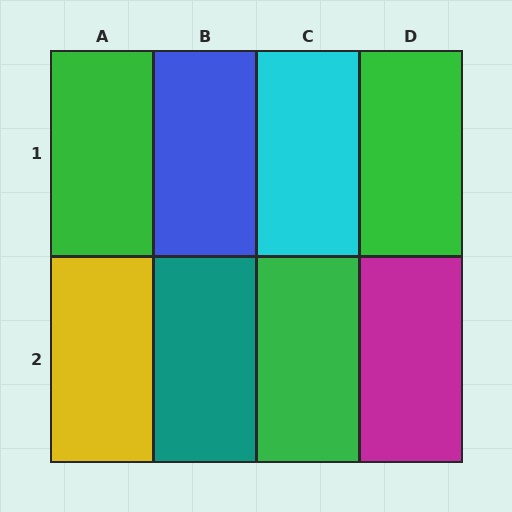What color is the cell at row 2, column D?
Magenta.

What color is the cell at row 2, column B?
Teal.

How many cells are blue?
1 cell is blue.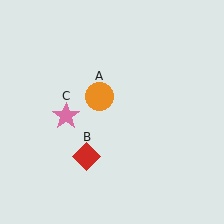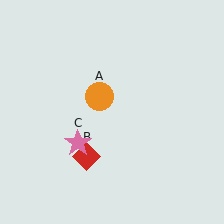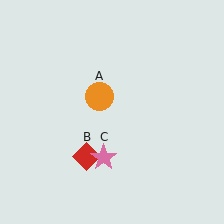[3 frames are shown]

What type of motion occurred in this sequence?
The pink star (object C) rotated counterclockwise around the center of the scene.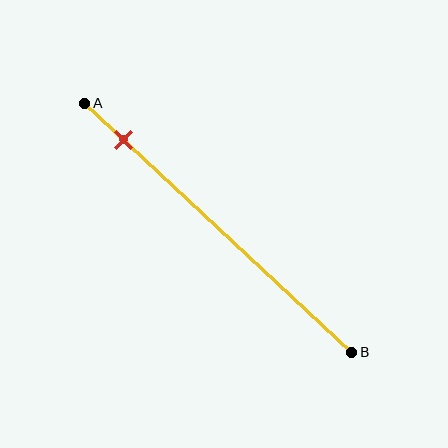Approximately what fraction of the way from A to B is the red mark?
The red mark is approximately 15% of the way from A to B.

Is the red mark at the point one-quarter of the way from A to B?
No, the mark is at about 15% from A, not at the 25% one-quarter point.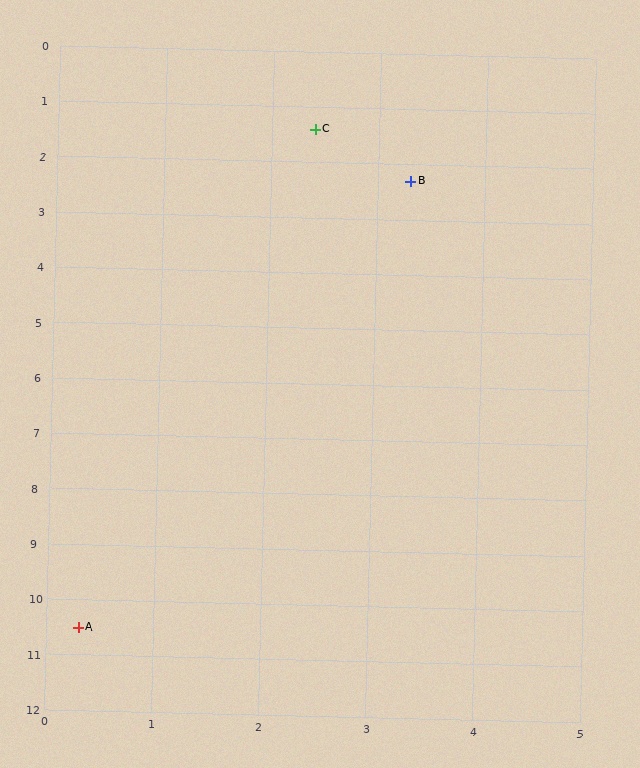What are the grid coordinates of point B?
Point B is at approximately (3.3, 2.3).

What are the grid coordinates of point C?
Point C is at approximately (2.4, 1.4).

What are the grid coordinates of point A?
Point A is at approximately (0.3, 10.5).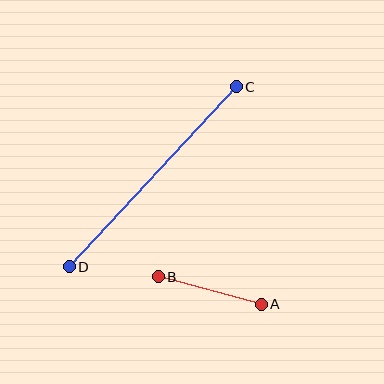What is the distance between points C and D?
The distance is approximately 246 pixels.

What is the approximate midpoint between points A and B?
The midpoint is at approximately (210, 290) pixels.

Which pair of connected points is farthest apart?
Points C and D are farthest apart.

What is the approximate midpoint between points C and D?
The midpoint is at approximately (153, 177) pixels.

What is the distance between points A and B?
The distance is approximately 107 pixels.